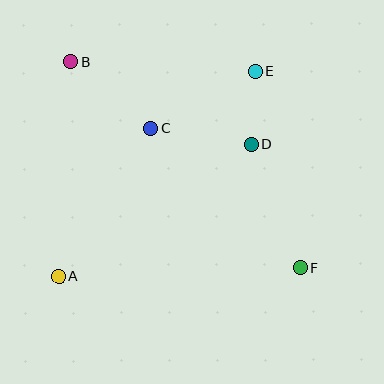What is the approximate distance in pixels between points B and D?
The distance between B and D is approximately 198 pixels.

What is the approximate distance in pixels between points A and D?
The distance between A and D is approximately 233 pixels.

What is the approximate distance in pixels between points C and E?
The distance between C and E is approximately 120 pixels.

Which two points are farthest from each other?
Points B and F are farthest from each other.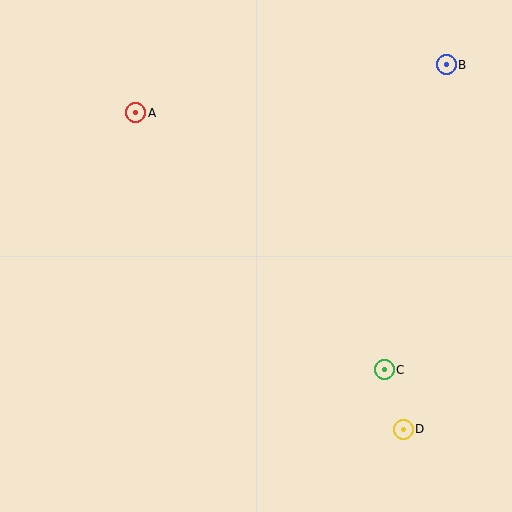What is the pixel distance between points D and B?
The distance between D and B is 367 pixels.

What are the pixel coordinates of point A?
Point A is at (136, 113).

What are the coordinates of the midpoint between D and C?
The midpoint between D and C is at (394, 400).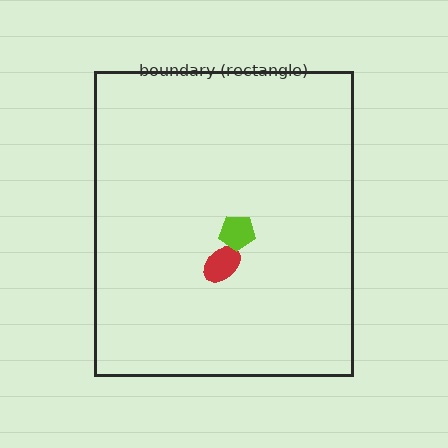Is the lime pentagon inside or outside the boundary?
Inside.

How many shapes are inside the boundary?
2 inside, 0 outside.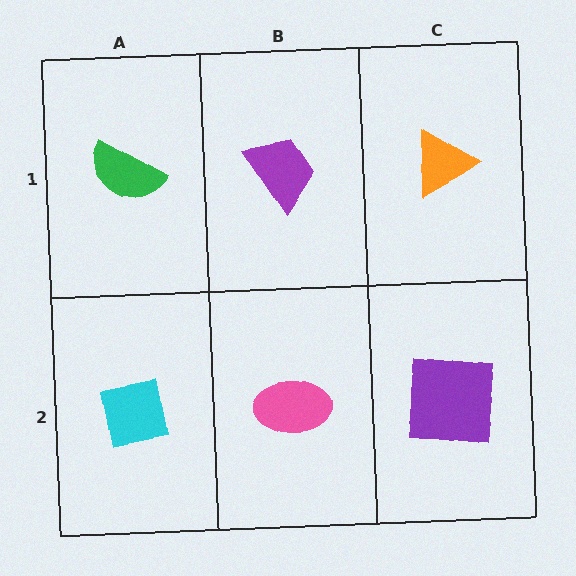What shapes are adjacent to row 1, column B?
A pink ellipse (row 2, column B), a green semicircle (row 1, column A), an orange triangle (row 1, column C).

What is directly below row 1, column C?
A purple square.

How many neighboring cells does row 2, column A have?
2.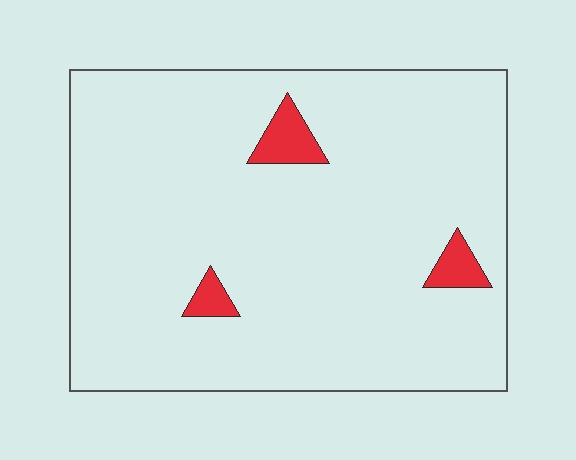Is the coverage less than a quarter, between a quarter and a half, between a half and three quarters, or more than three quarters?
Less than a quarter.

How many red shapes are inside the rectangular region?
3.